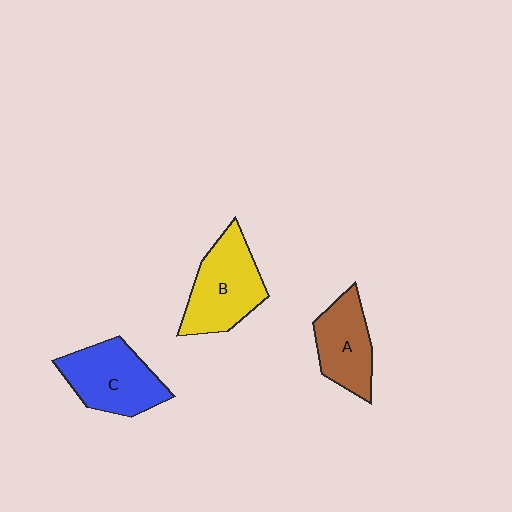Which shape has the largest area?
Shape B (yellow).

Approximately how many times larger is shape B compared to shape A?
Approximately 1.3 times.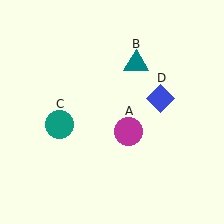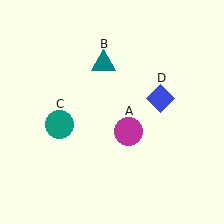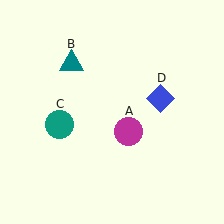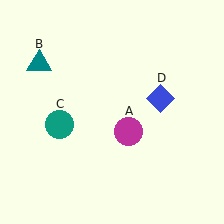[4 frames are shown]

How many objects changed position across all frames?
1 object changed position: teal triangle (object B).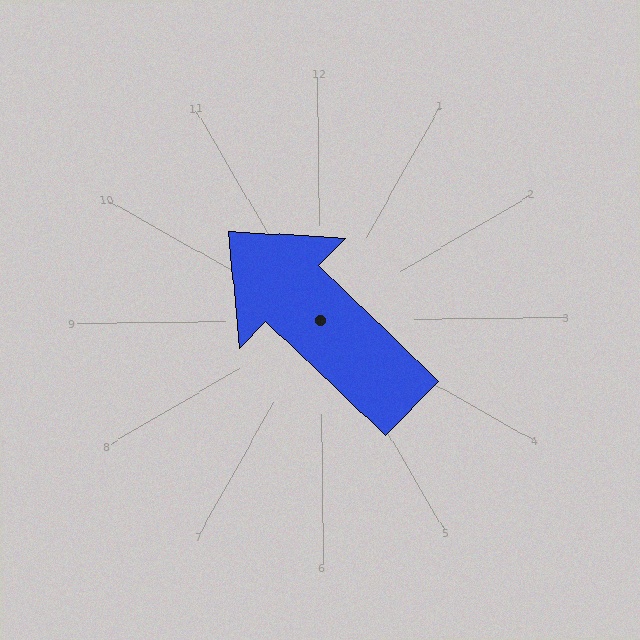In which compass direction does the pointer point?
Northwest.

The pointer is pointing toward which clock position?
Roughly 10 o'clock.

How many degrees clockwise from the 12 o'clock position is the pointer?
Approximately 315 degrees.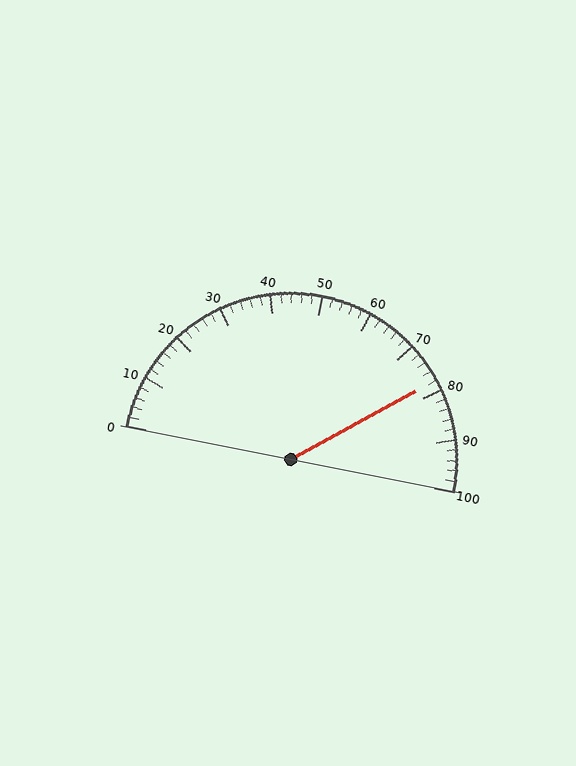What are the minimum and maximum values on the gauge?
The gauge ranges from 0 to 100.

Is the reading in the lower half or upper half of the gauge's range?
The reading is in the upper half of the range (0 to 100).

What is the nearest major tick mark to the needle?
The nearest major tick mark is 80.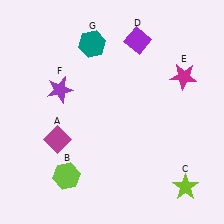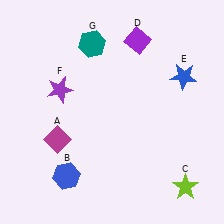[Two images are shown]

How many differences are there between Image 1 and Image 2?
There are 2 differences between the two images.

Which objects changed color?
B changed from lime to blue. E changed from magenta to blue.